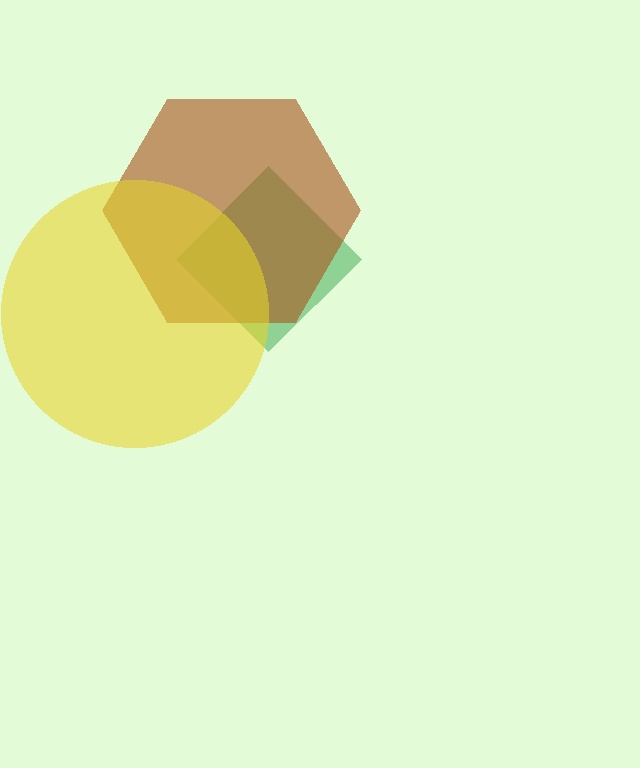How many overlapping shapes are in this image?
There are 3 overlapping shapes in the image.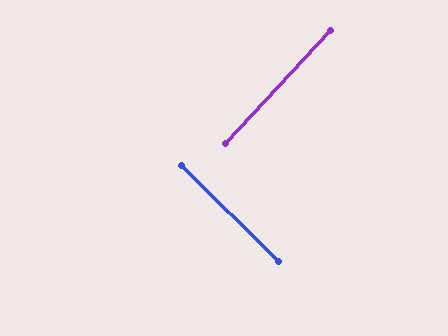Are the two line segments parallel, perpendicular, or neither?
Perpendicular — they meet at approximately 88°.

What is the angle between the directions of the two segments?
Approximately 88 degrees.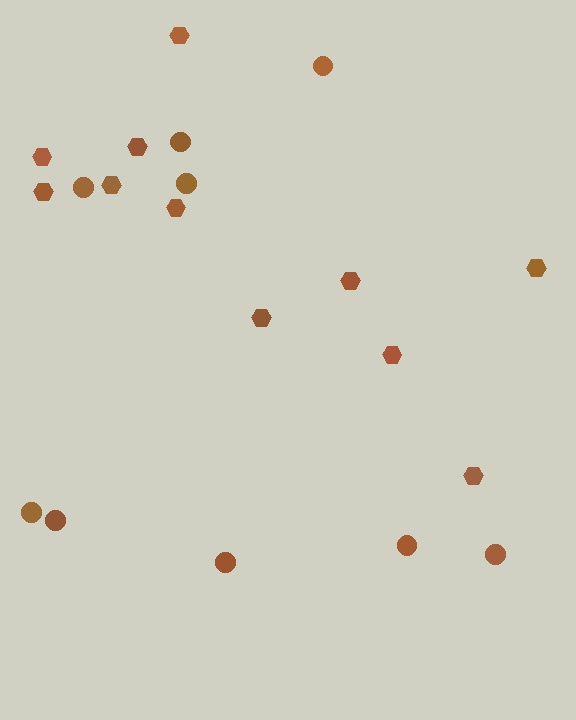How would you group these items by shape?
There are 2 groups: one group of hexagons (11) and one group of circles (9).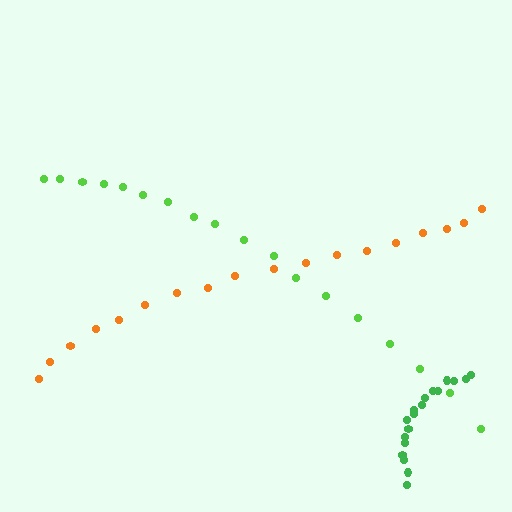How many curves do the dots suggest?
There are 3 distinct paths.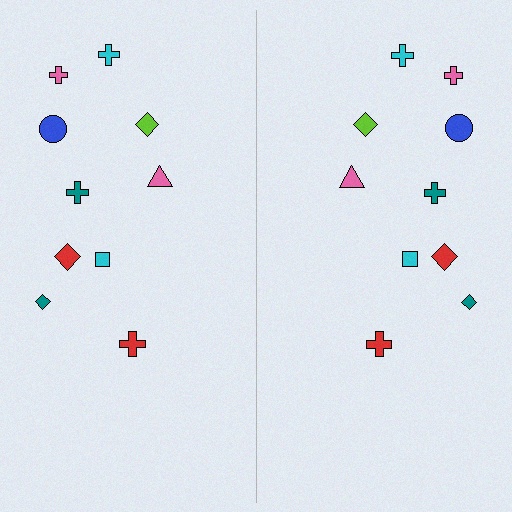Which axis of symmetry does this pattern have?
The pattern has a vertical axis of symmetry running through the center of the image.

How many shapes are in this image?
There are 20 shapes in this image.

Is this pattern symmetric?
Yes, this pattern has bilateral (reflection) symmetry.